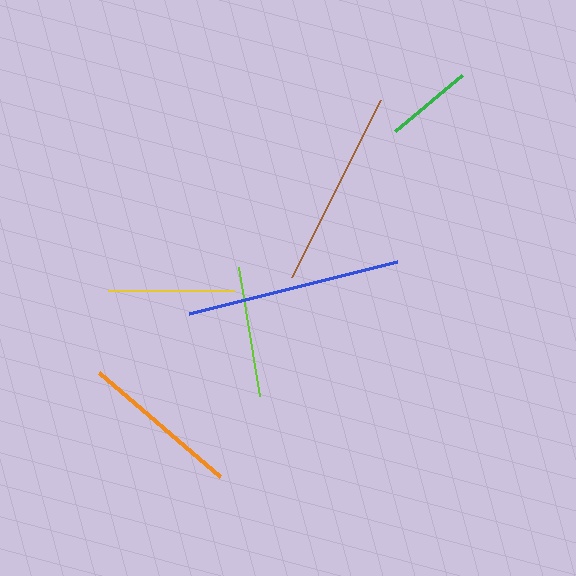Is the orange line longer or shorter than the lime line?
The orange line is longer than the lime line.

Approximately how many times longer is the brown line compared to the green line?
The brown line is approximately 2.3 times the length of the green line.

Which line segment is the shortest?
The green line is the shortest at approximately 87 pixels.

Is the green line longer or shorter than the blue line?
The blue line is longer than the green line.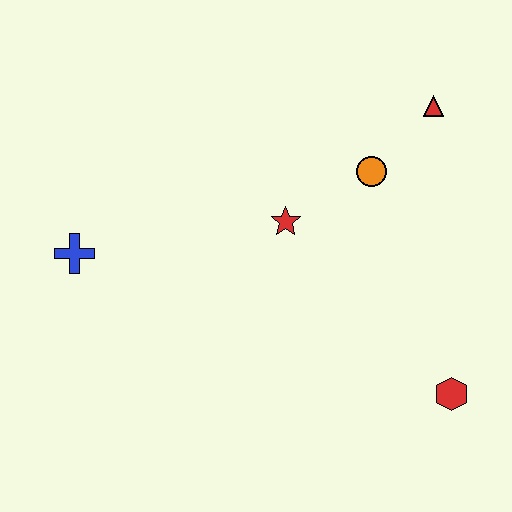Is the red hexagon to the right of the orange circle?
Yes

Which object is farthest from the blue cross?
The red hexagon is farthest from the blue cross.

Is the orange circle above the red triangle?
No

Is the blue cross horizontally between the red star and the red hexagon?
No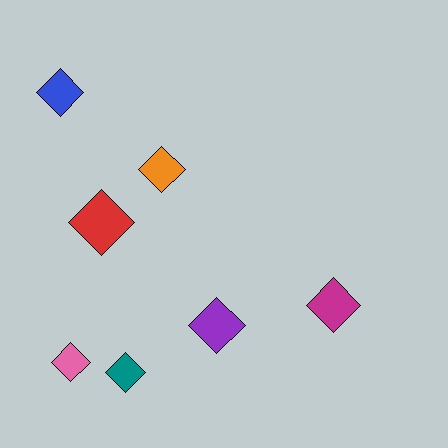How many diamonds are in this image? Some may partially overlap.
There are 7 diamonds.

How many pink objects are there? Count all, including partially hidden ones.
There is 1 pink object.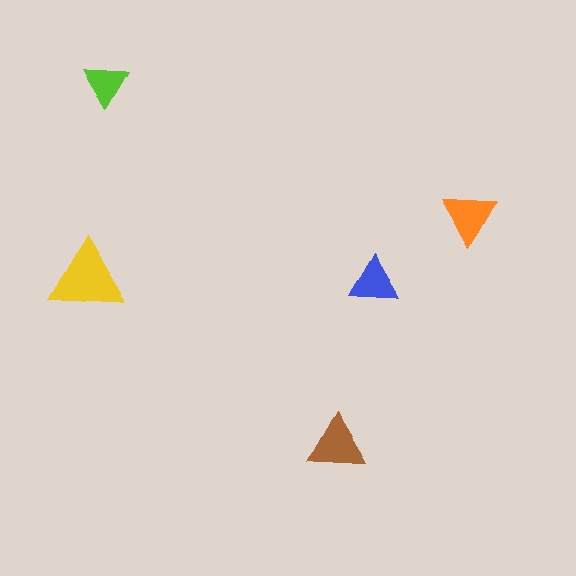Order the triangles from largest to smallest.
the yellow one, the brown one, the orange one, the blue one, the lime one.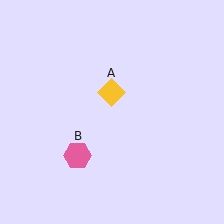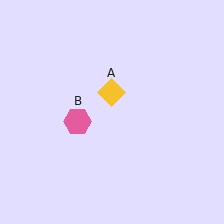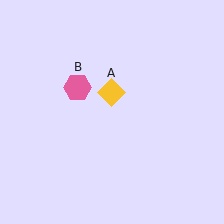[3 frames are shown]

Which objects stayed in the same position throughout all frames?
Yellow diamond (object A) remained stationary.